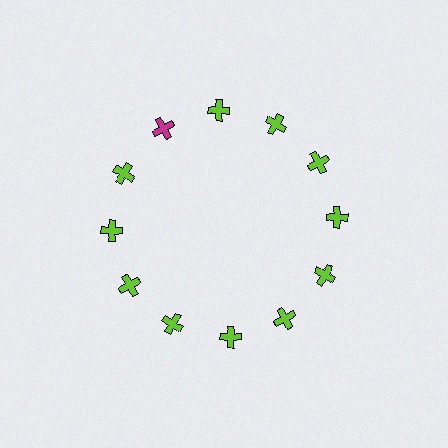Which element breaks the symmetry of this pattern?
The magenta cross at roughly the 11 o'clock position breaks the symmetry. All other shapes are lime crosses.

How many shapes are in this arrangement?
There are 12 shapes arranged in a ring pattern.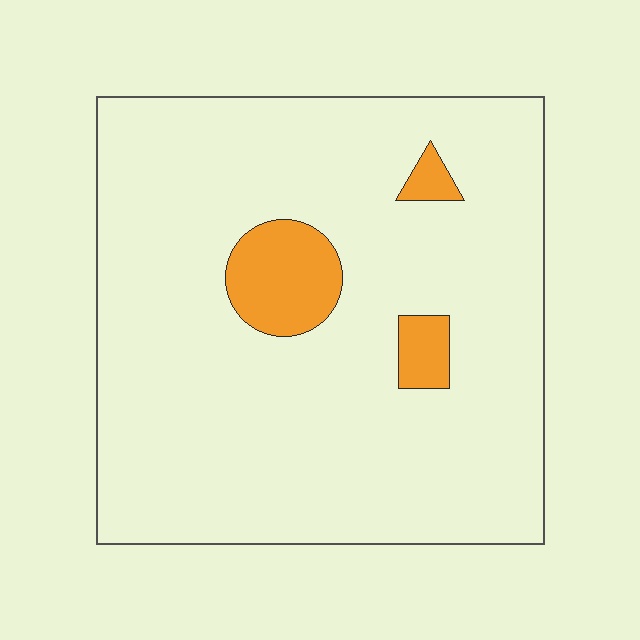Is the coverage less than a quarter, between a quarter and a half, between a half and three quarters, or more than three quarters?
Less than a quarter.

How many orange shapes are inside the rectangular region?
3.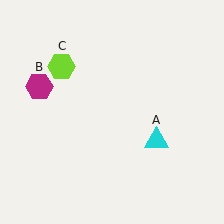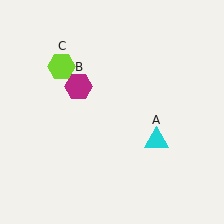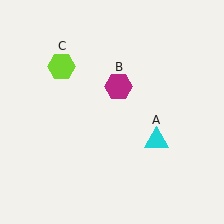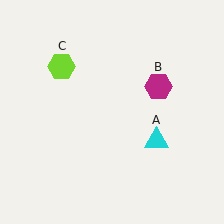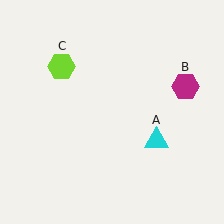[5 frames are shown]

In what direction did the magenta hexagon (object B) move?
The magenta hexagon (object B) moved right.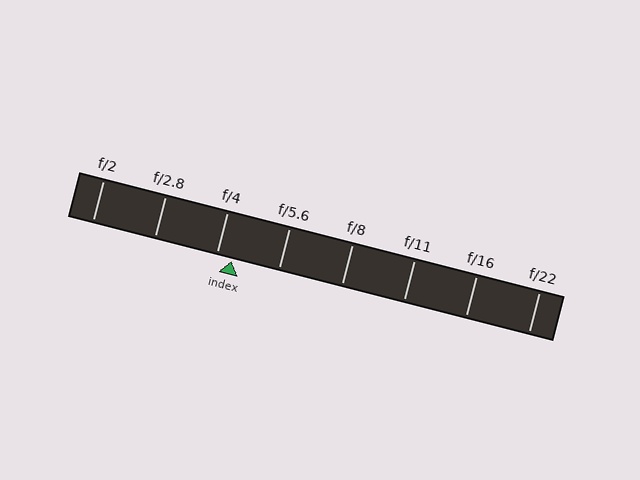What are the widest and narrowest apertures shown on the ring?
The widest aperture shown is f/2 and the narrowest is f/22.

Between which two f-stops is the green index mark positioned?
The index mark is between f/4 and f/5.6.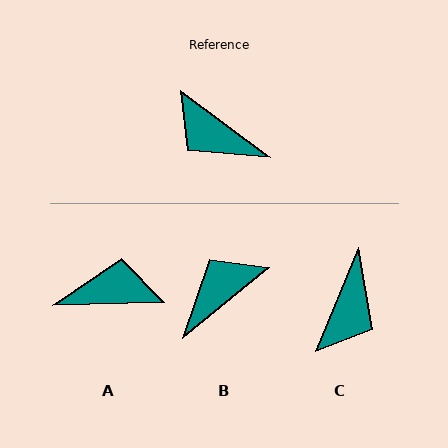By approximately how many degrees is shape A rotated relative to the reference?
Approximately 142 degrees clockwise.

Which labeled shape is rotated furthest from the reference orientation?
A, about 142 degrees away.